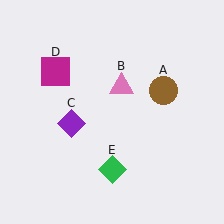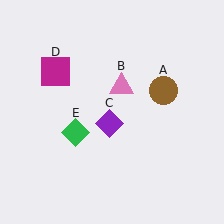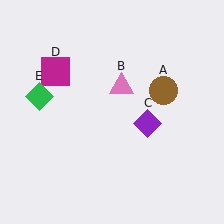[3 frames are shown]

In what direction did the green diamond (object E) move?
The green diamond (object E) moved up and to the left.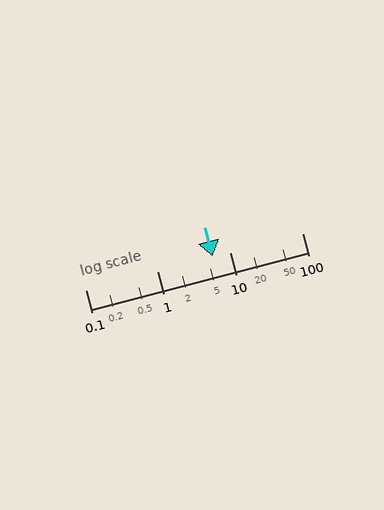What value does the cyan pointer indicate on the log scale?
The pointer indicates approximately 5.8.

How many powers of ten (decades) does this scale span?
The scale spans 3 decades, from 0.1 to 100.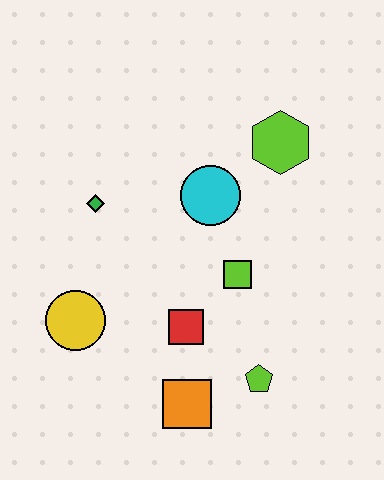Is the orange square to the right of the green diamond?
Yes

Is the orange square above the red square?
No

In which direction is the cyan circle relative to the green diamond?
The cyan circle is to the right of the green diamond.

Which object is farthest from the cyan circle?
The orange square is farthest from the cyan circle.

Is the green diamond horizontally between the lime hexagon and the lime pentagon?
No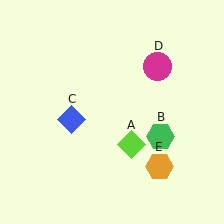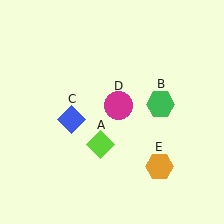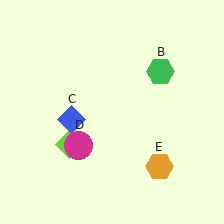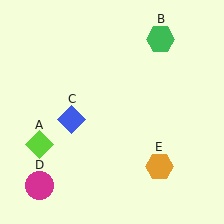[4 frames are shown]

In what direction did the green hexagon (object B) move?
The green hexagon (object B) moved up.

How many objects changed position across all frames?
3 objects changed position: lime diamond (object A), green hexagon (object B), magenta circle (object D).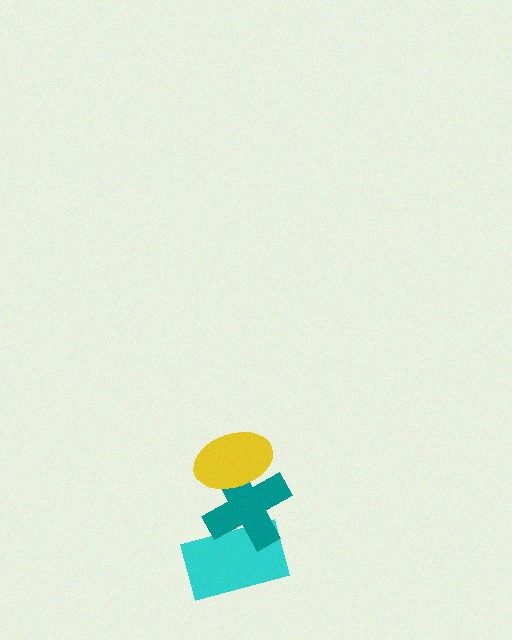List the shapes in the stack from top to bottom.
From top to bottom: the yellow ellipse, the teal cross, the cyan rectangle.